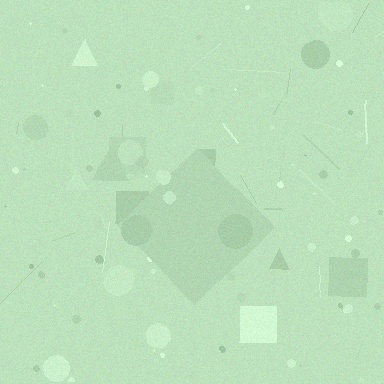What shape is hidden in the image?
A diamond is hidden in the image.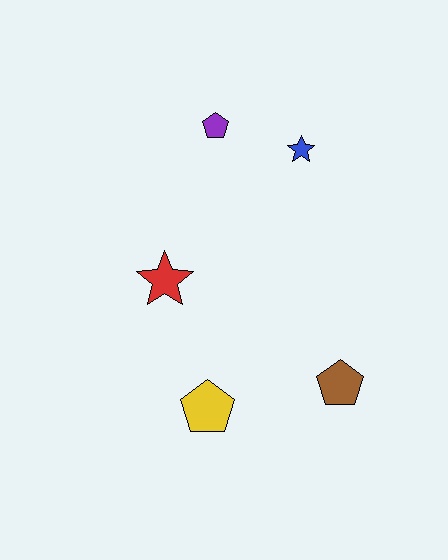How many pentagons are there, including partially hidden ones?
There are 3 pentagons.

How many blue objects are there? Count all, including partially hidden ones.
There is 1 blue object.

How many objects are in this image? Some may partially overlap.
There are 5 objects.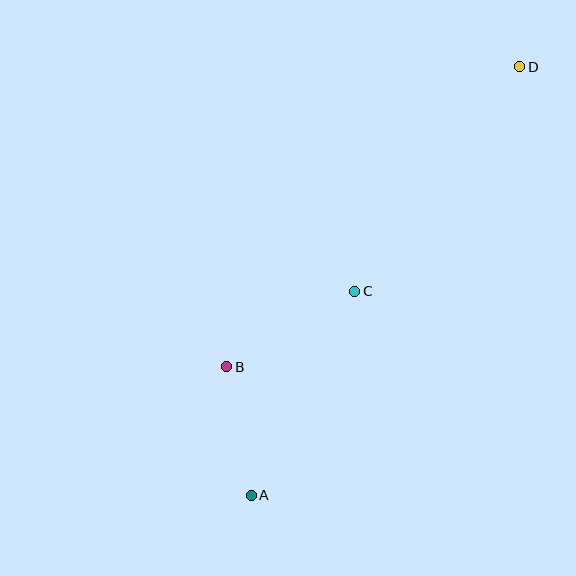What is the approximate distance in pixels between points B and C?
The distance between B and C is approximately 149 pixels.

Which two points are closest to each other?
Points A and B are closest to each other.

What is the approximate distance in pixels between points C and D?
The distance between C and D is approximately 278 pixels.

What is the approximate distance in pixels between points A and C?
The distance between A and C is approximately 229 pixels.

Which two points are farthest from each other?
Points A and D are farthest from each other.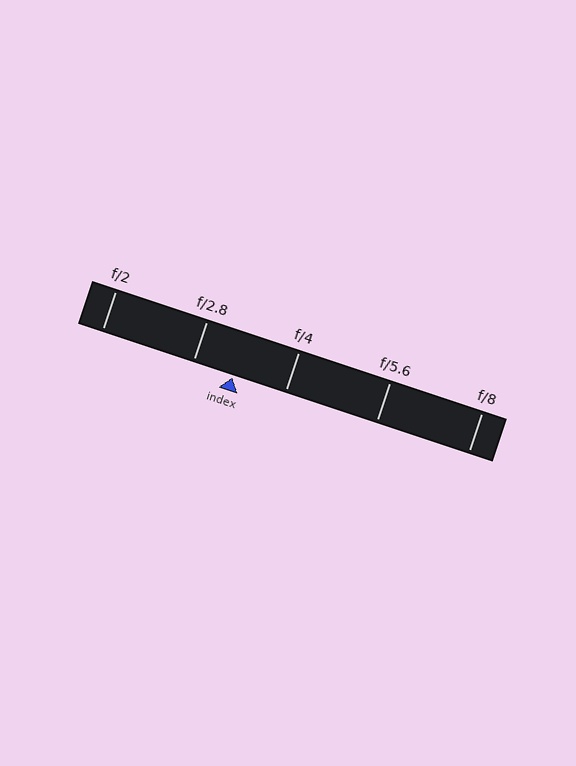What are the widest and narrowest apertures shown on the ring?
The widest aperture shown is f/2 and the narrowest is f/8.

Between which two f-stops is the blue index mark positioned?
The index mark is between f/2.8 and f/4.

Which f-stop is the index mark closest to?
The index mark is closest to f/2.8.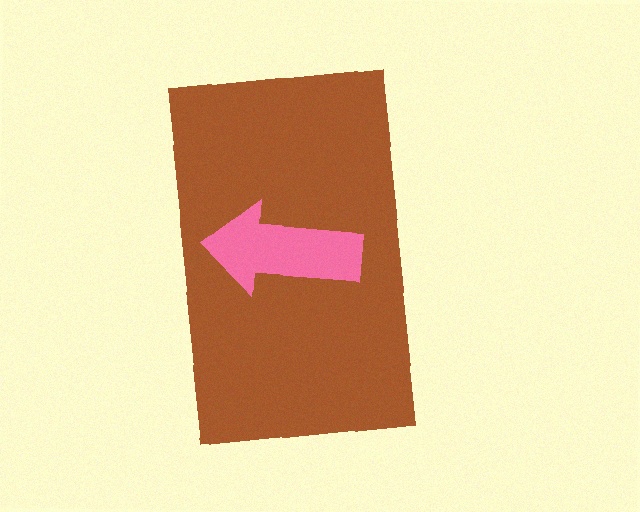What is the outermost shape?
The brown rectangle.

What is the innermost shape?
The pink arrow.